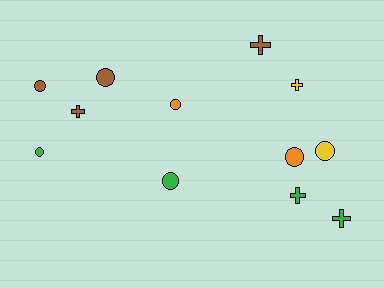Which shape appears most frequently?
Circle, with 7 objects.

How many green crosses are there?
There are 2 green crosses.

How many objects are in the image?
There are 12 objects.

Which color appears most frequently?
Green, with 4 objects.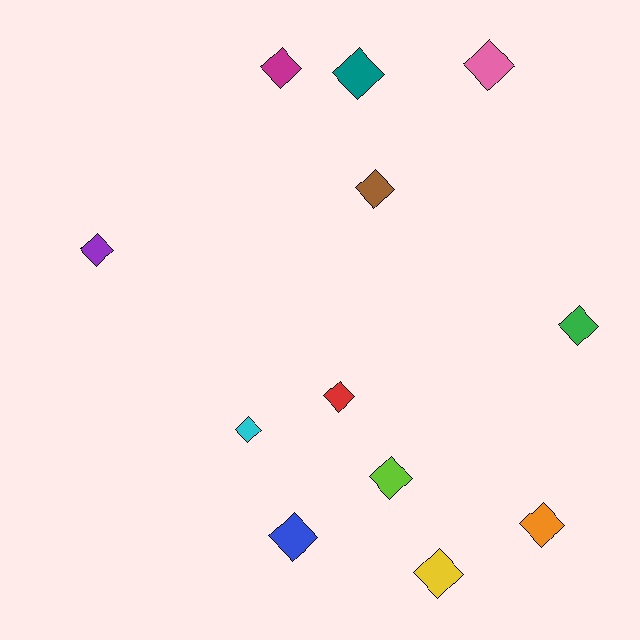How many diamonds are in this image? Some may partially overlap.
There are 12 diamonds.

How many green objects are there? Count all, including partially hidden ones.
There is 1 green object.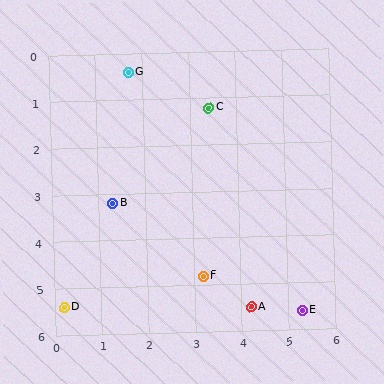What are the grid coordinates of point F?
Point F is at approximately (3.2, 4.8).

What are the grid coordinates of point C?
Point C is at approximately (3.4, 1.2).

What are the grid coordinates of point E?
Point E is at approximately (5.3, 5.6).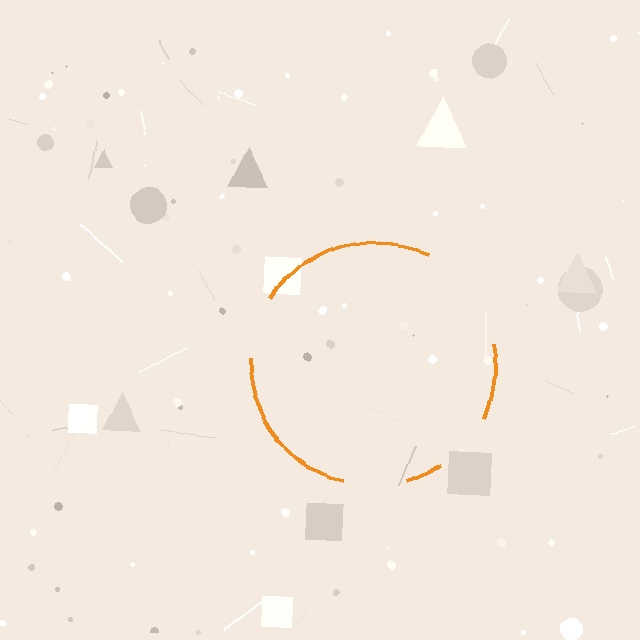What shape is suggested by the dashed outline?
The dashed outline suggests a circle.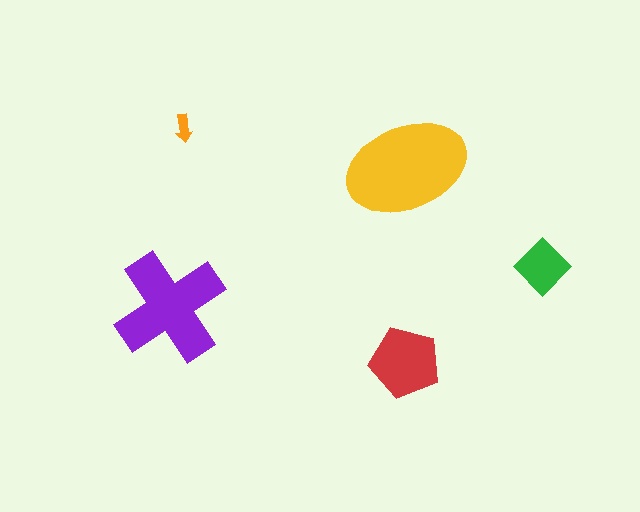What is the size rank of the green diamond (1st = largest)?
4th.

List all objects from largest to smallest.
The yellow ellipse, the purple cross, the red pentagon, the green diamond, the orange arrow.